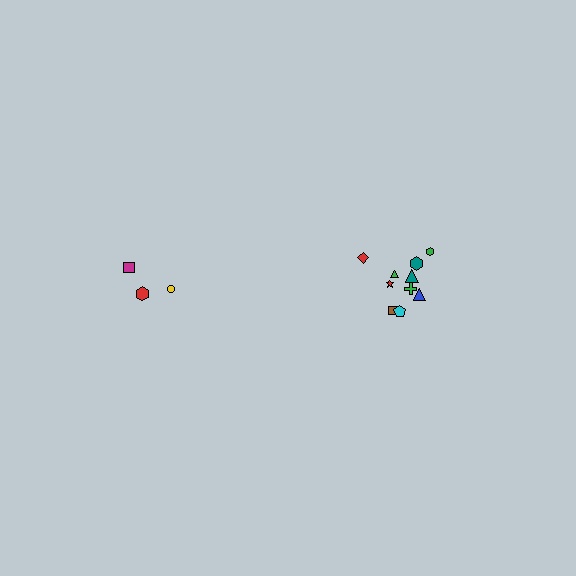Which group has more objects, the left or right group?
The right group.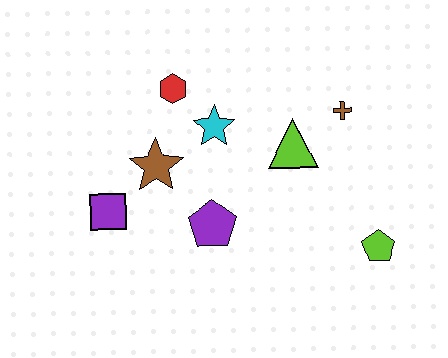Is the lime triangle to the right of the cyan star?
Yes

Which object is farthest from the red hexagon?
The lime pentagon is farthest from the red hexagon.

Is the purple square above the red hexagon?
No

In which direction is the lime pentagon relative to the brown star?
The lime pentagon is to the right of the brown star.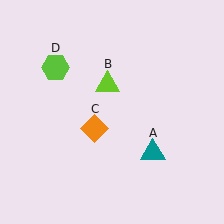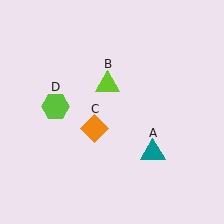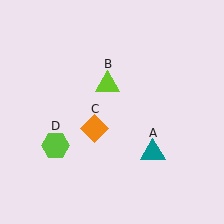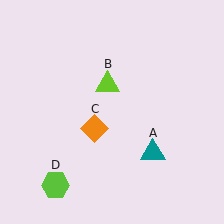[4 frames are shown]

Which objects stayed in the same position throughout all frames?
Teal triangle (object A) and lime triangle (object B) and orange diamond (object C) remained stationary.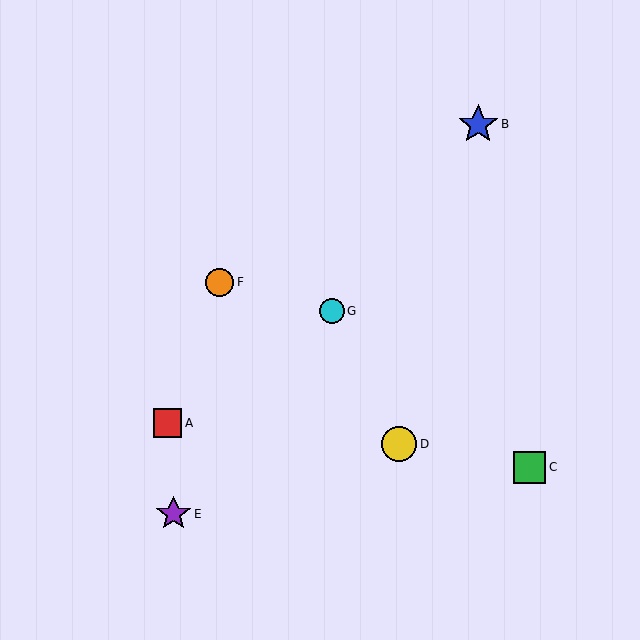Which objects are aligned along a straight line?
Objects B, E, G are aligned along a straight line.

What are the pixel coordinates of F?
Object F is at (220, 282).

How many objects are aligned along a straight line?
3 objects (B, E, G) are aligned along a straight line.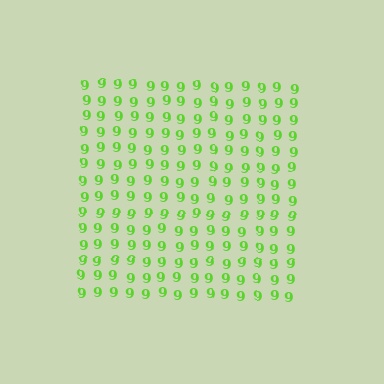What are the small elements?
The small elements are digit 9's.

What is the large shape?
The large shape is a square.